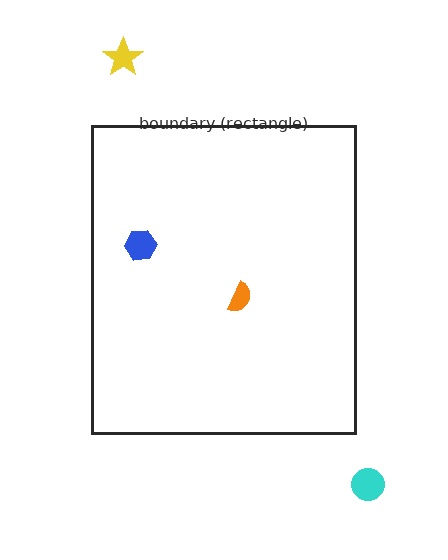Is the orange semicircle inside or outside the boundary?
Inside.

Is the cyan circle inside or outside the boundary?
Outside.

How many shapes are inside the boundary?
2 inside, 2 outside.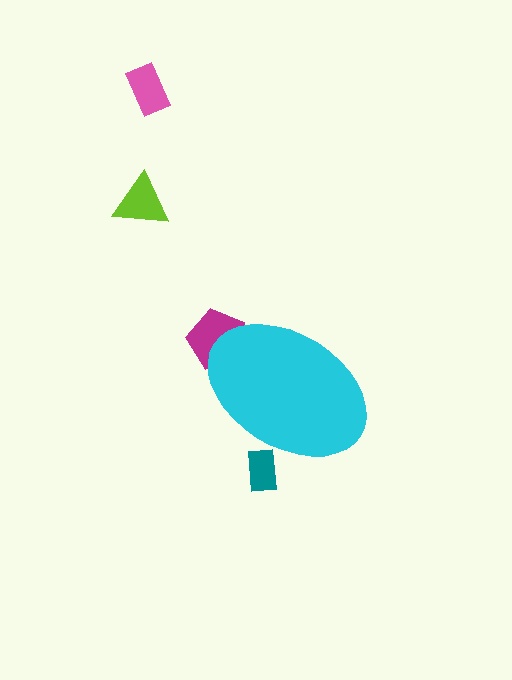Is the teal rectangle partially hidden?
Yes, the teal rectangle is partially hidden behind the cyan ellipse.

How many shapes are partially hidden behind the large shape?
2 shapes are partially hidden.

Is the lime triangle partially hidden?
No, the lime triangle is fully visible.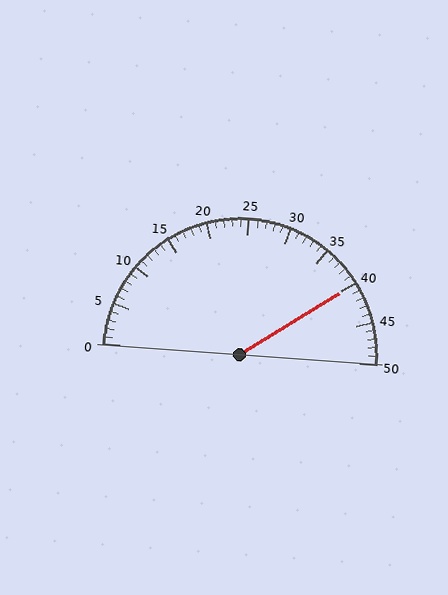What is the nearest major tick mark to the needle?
The nearest major tick mark is 40.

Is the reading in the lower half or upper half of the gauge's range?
The reading is in the upper half of the range (0 to 50).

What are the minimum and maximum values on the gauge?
The gauge ranges from 0 to 50.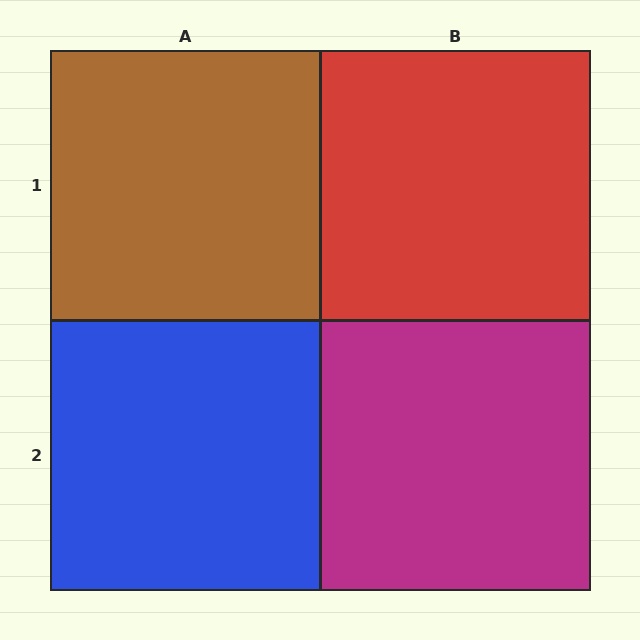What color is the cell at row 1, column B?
Red.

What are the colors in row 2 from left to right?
Blue, magenta.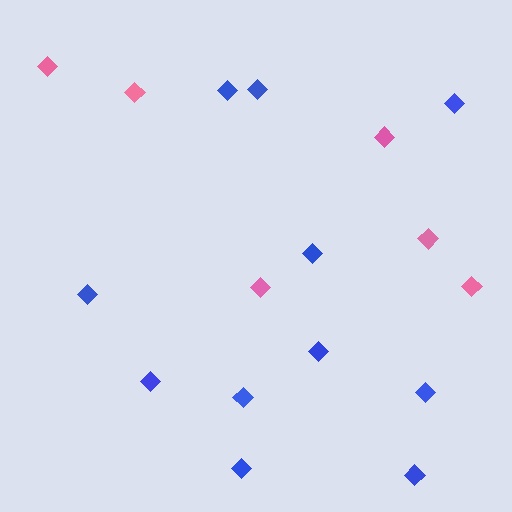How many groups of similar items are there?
There are 2 groups: one group of blue diamonds (11) and one group of pink diamonds (6).